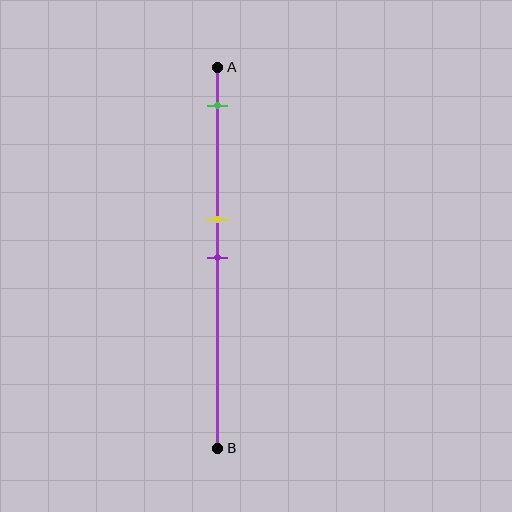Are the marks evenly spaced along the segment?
No, the marks are not evenly spaced.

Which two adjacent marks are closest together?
The yellow and purple marks are the closest adjacent pair.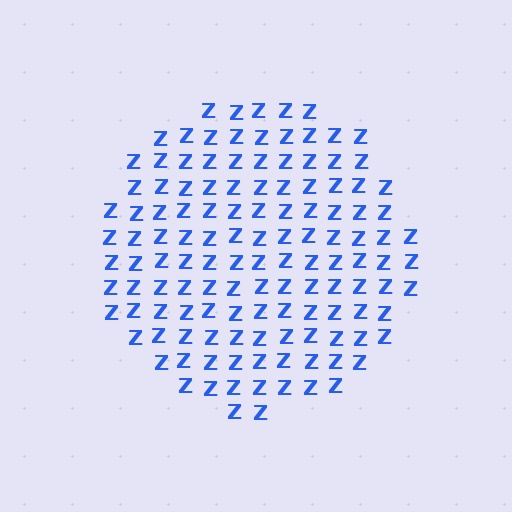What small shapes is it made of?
It is made of small letter Z's.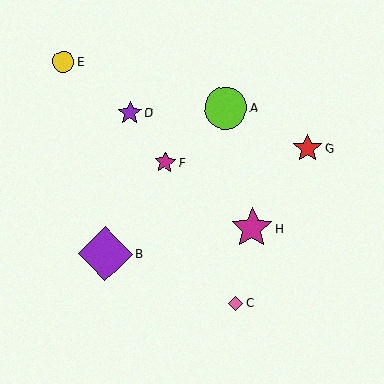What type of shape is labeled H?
Shape H is a magenta star.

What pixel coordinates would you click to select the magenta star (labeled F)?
Click at (165, 162) to select the magenta star F.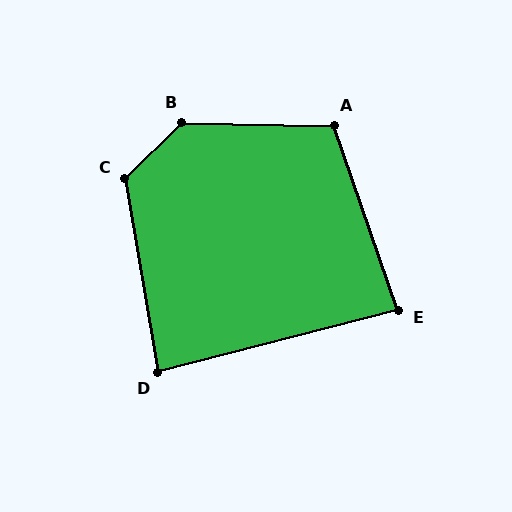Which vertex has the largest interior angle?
B, at approximately 135 degrees.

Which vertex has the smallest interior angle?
D, at approximately 85 degrees.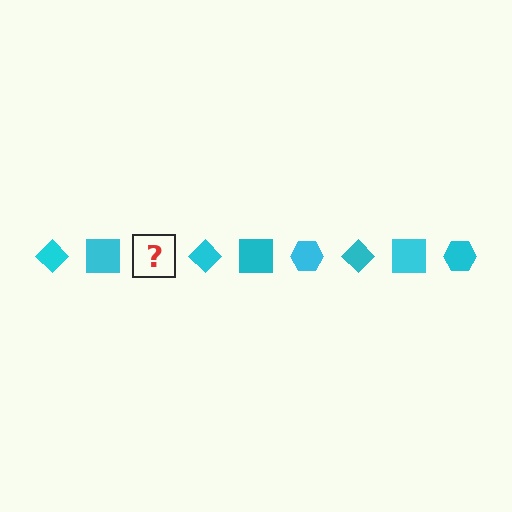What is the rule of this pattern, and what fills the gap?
The rule is that the pattern cycles through diamond, square, hexagon shapes in cyan. The gap should be filled with a cyan hexagon.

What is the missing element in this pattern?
The missing element is a cyan hexagon.